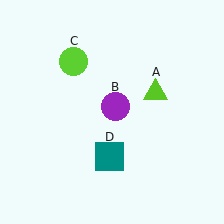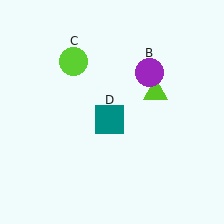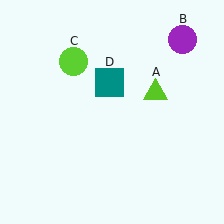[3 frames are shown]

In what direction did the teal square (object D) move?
The teal square (object D) moved up.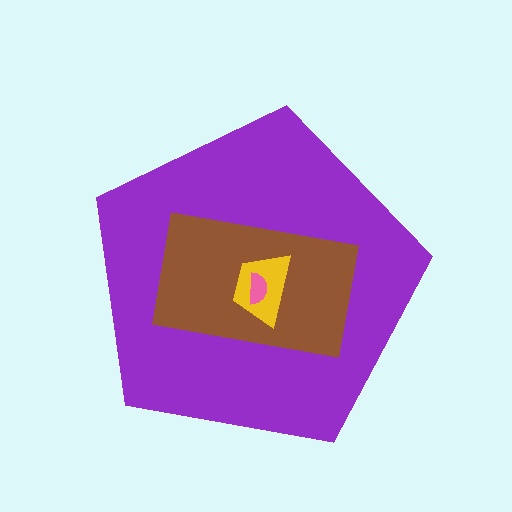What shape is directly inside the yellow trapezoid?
The pink semicircle.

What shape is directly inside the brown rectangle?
The yellow trapezoid.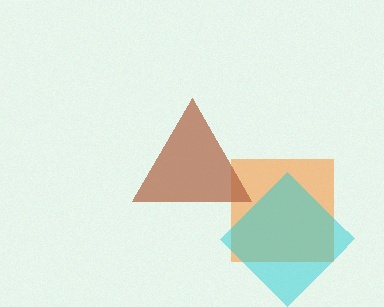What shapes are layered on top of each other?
The layered shapes are: an orange square, a brown triangle, a cyan diamond.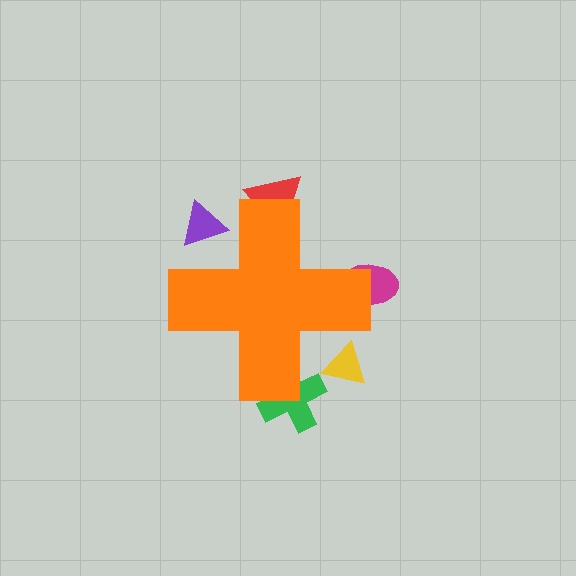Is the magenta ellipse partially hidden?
Yes, the magenta ellipse is partially hidden behind the orange cross.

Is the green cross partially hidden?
Yes, the green cross is partially hidden behind the orange cross.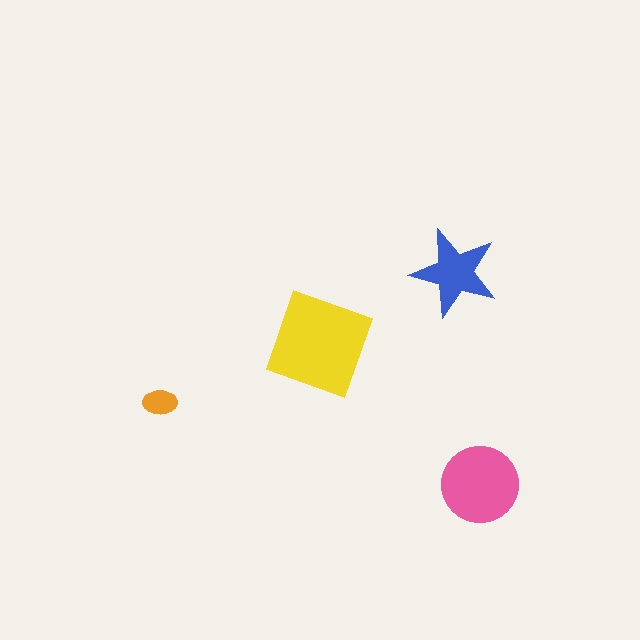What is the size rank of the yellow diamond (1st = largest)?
1st.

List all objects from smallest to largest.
The orange ellipse, the blue star, the pink circle, the yellow diamond.